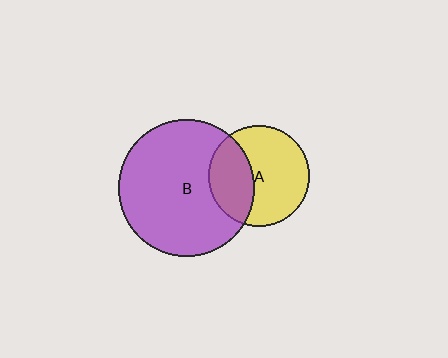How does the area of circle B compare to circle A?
Approximately 1.8 times.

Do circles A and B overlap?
Yes.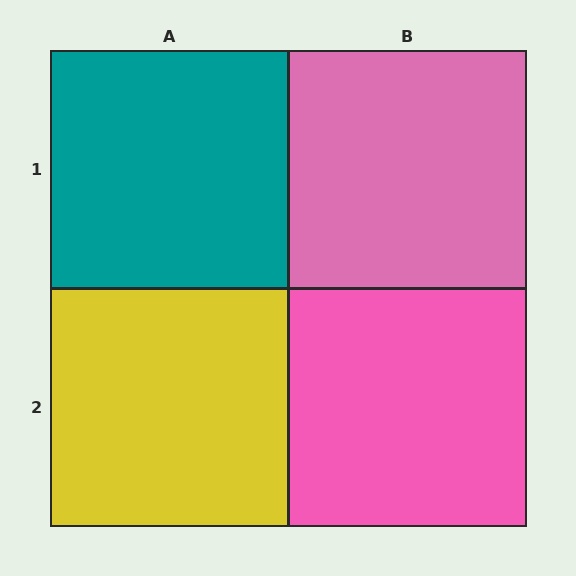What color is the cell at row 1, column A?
Teal.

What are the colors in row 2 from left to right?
Yellow, pink.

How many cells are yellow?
1 cell is yellow.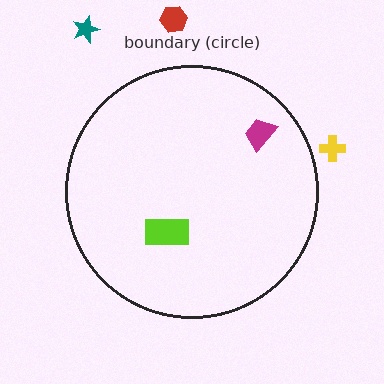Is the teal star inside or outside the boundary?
Outside.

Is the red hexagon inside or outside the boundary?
Outside.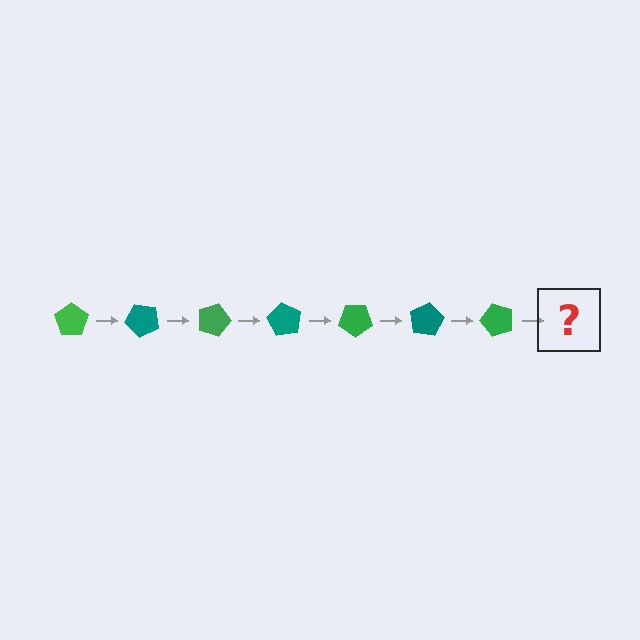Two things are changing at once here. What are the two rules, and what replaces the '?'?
The two rules are that it rotates 45 degrees each step and the color cycles through green and teal. The '?' should be a teal pentagon, rotated 315 degrees from the start.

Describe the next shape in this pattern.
It should be a teal pentagon, rotated 315 degrees from the start.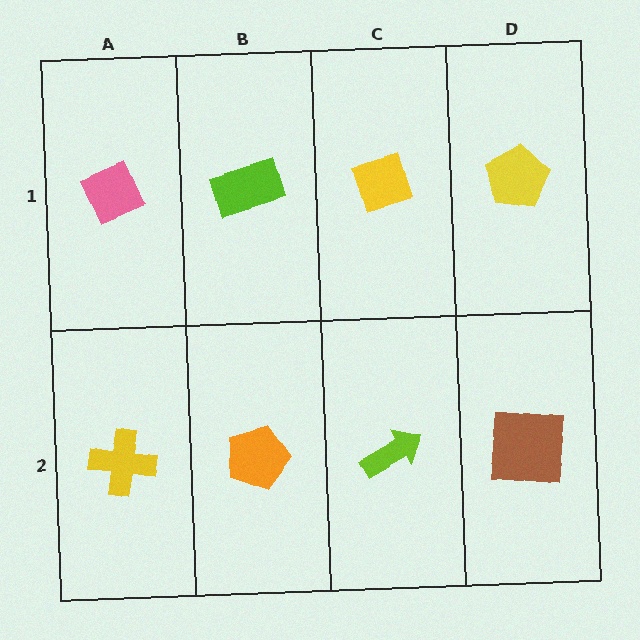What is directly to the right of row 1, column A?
A lime rectangle.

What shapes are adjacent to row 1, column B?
An orange pentagon (row 2, column B), a pink diamond (row 1, column A), a yellow diamond (row 1, column C).